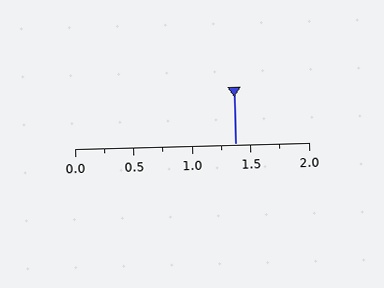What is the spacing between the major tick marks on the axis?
The major ticks are spaced 0.5 apart.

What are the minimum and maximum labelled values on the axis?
The axis runs from 0.0 to 2.0.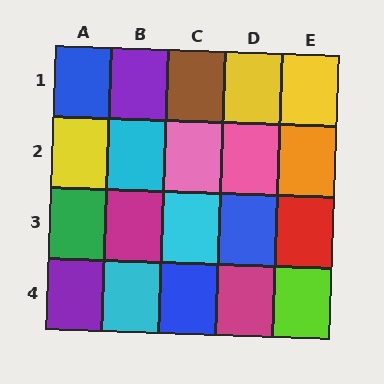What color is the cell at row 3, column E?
Red.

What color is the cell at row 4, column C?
Blue.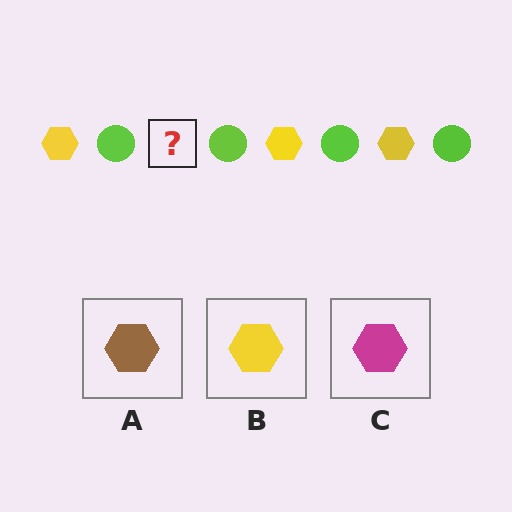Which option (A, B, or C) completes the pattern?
B.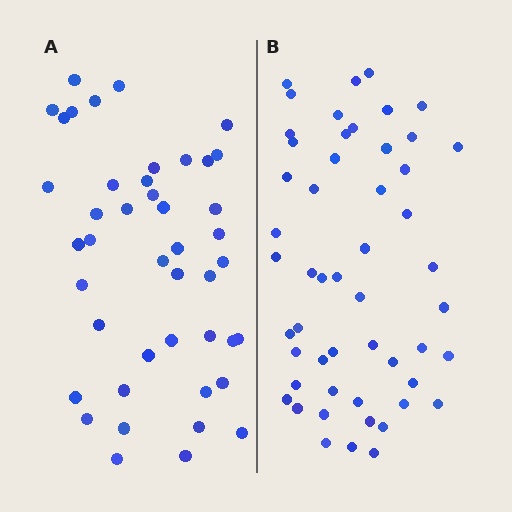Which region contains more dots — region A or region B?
Region B (the right region) has more dots.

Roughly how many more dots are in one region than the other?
Region B has roughly 8 or so more dots than region A.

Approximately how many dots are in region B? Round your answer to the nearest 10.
About 50 dots. (The exact count is 52, which rounds to 50.)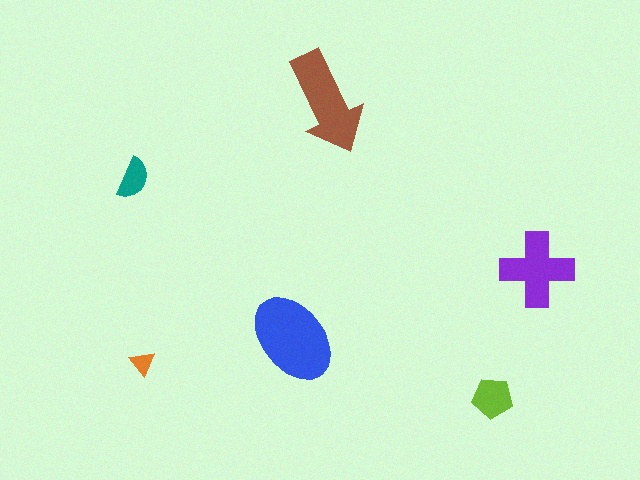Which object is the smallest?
The orange triangle.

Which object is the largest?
The blue ellipse.